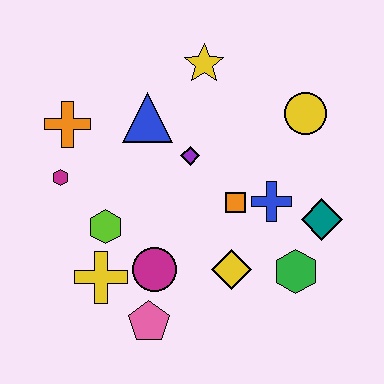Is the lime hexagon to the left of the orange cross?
No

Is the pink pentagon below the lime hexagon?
Yes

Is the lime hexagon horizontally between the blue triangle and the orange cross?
Yes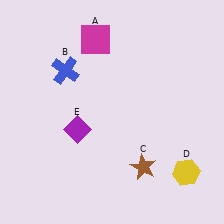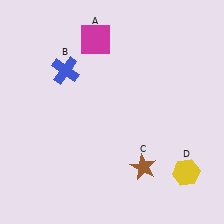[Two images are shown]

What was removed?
The purple diamond (E) was removed in Image 2.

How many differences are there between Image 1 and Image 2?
There is 1 difference between the two images.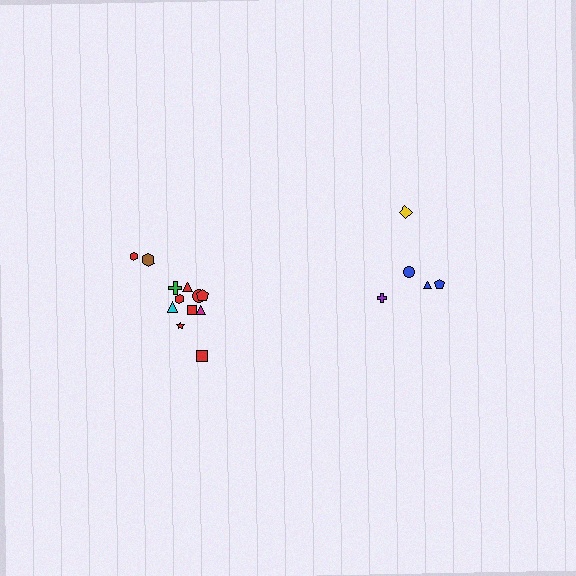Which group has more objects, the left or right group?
The left group.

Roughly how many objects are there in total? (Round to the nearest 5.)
Roughly 15 objects in total.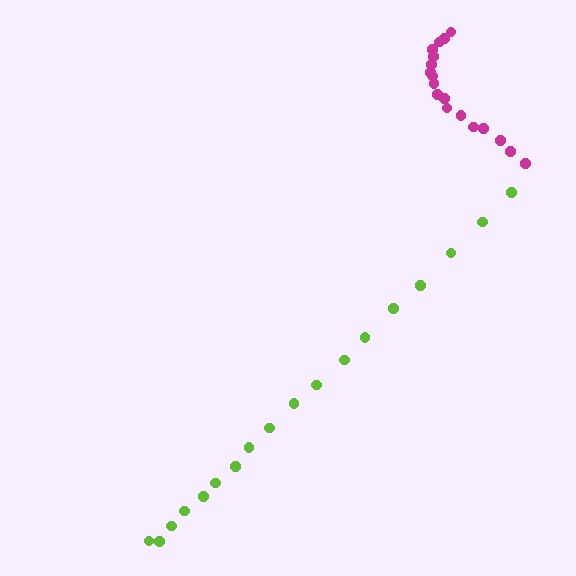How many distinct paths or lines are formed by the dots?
There are 2 distinct paths.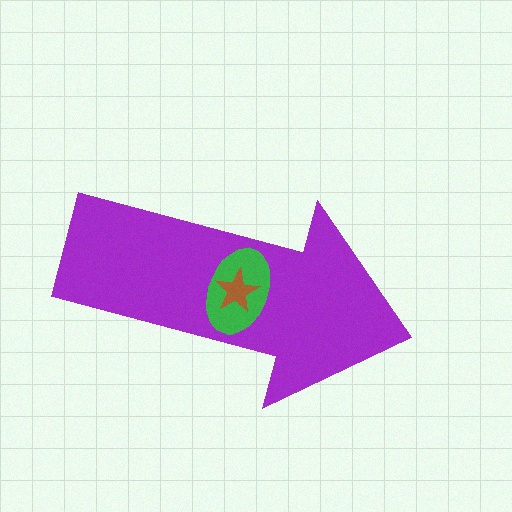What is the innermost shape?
The brown star.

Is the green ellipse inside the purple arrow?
Yes.